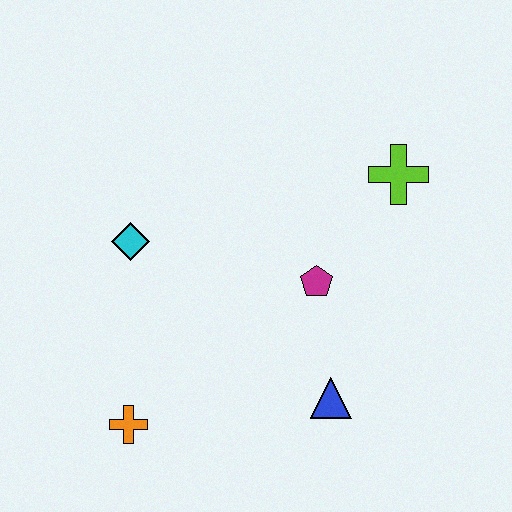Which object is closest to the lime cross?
The magenta pentagon is closest to the lime cross.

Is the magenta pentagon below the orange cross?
No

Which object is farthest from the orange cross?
The lime cross is farthest from the orange cross.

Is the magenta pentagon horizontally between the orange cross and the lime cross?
Yes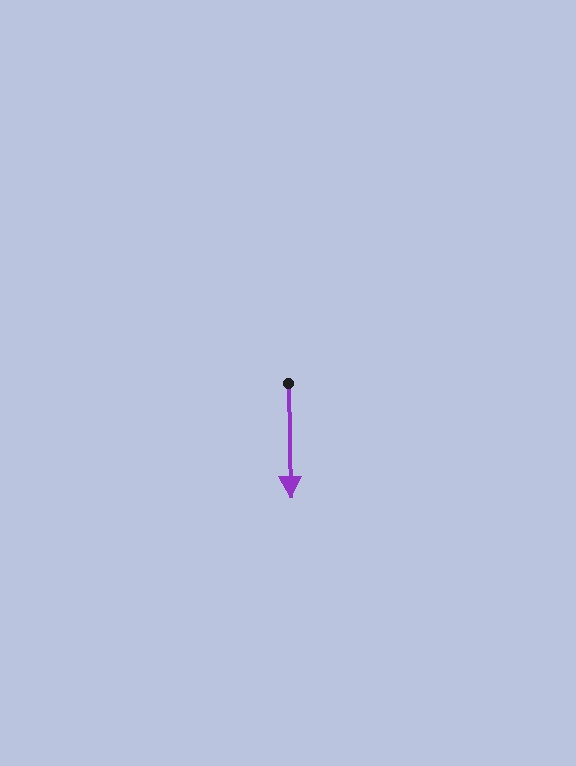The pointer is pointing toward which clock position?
Roughly 6 o'clock.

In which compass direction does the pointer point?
South.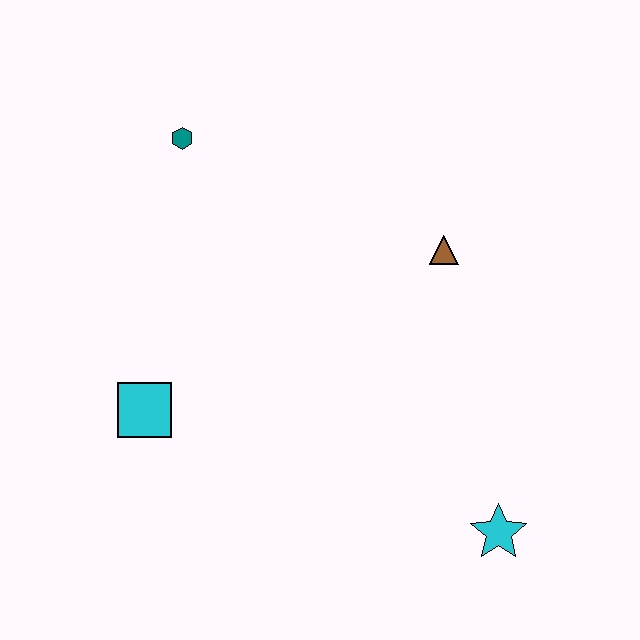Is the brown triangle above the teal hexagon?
No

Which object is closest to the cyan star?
The brown triangle is closest to the cyan star.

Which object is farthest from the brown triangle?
The cyan square is farthest from the brown triangle.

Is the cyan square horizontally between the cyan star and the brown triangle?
No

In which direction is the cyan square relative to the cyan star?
The cyan square is to the left of the cyan star.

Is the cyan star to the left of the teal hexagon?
No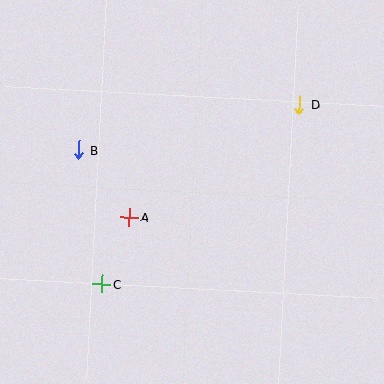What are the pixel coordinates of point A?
Point A is at (130, 217).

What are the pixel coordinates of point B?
Point B is at (79, 150).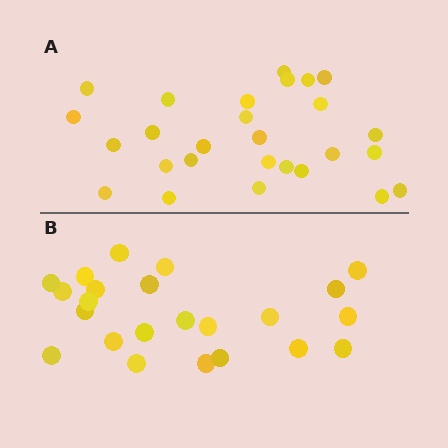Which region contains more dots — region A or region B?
Region A (the top region) has more dots.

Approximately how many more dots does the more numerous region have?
Region A has about 4 more dots than region B.